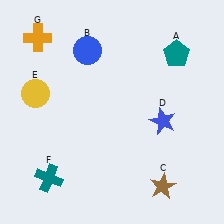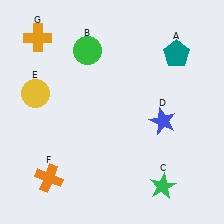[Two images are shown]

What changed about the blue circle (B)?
In Image 1, B is blue. In Image 2, it changed to green.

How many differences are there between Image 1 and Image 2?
There are 3 differences between the two images.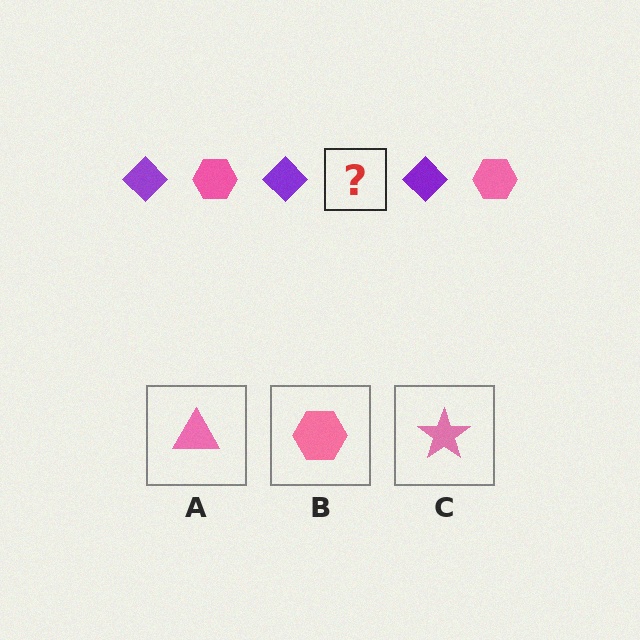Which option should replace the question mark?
Option B.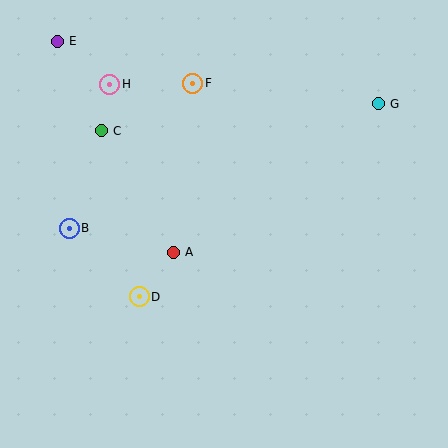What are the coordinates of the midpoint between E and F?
The midpoint between E and F is at (125, 62).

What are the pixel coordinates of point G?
Point G is at (378, 104).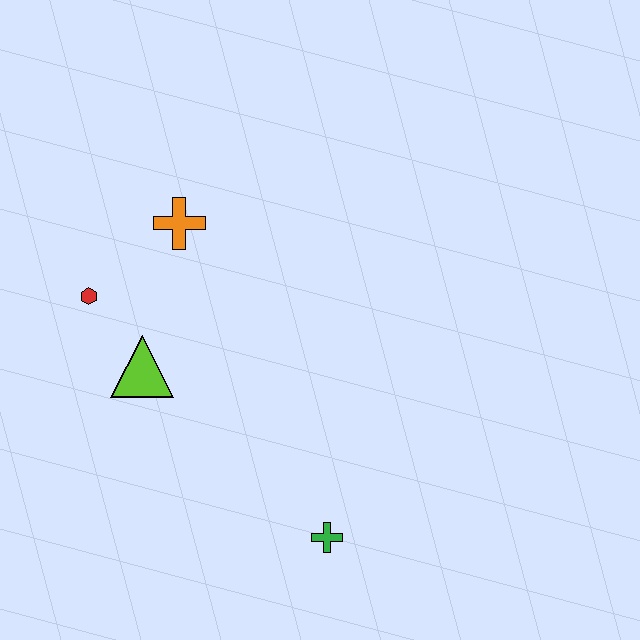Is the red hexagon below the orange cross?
Yes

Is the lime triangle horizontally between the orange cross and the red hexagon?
Yes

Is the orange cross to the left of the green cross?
Yes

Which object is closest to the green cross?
The lime triangle is closest to the green cross.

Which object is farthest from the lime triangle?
The green cross is farthest from the lime triangle.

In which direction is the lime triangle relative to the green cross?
The lime triangle is to the left of the green cross.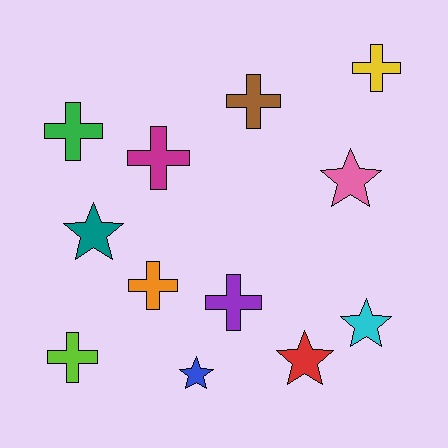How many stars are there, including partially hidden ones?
There are 5 stars.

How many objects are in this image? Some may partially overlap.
There are 12 objects.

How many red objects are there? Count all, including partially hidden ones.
There is 1 red object.